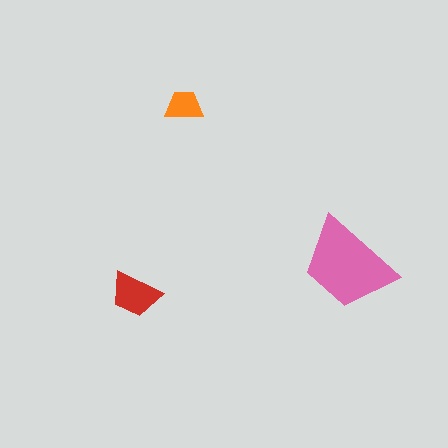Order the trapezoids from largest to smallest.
the pink one, the red one, the orange one.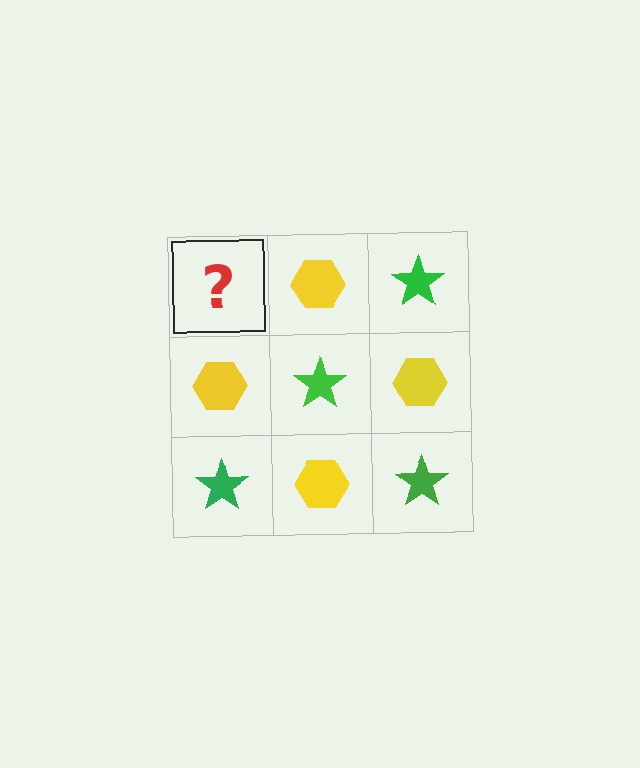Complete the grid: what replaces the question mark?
The question mark should be replaced with a green star.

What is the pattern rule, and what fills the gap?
The rule is that it alternates green star and yellow hexagon in a checkerboard pattern. The gap should be filled with a green star.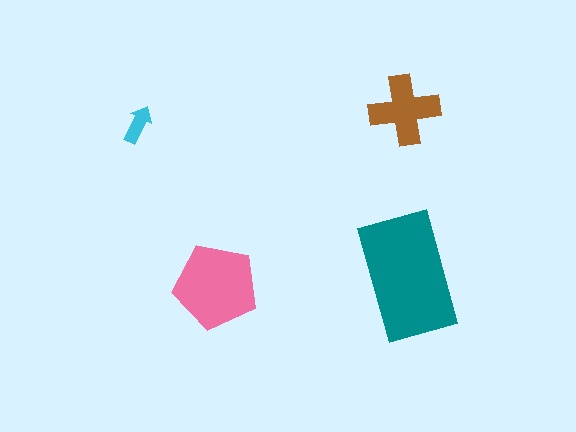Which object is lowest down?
The pink pentagon is bottommost.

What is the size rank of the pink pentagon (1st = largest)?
2nd.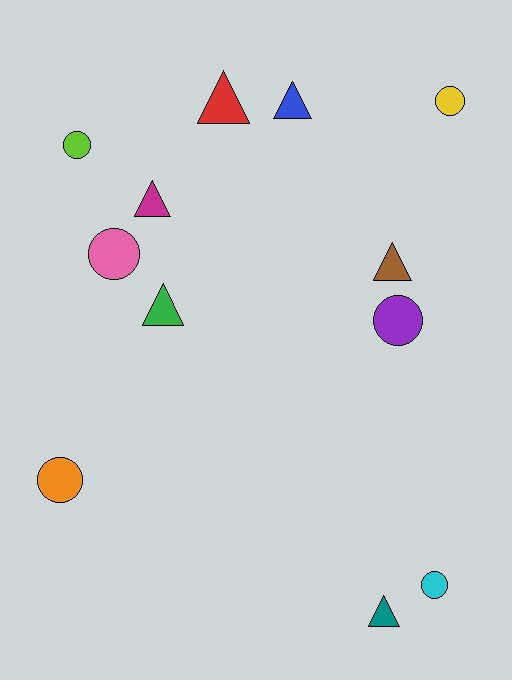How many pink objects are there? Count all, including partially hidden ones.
There is 1 pink object.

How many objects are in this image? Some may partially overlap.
There are 12 objects.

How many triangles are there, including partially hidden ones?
There are 6 triangles.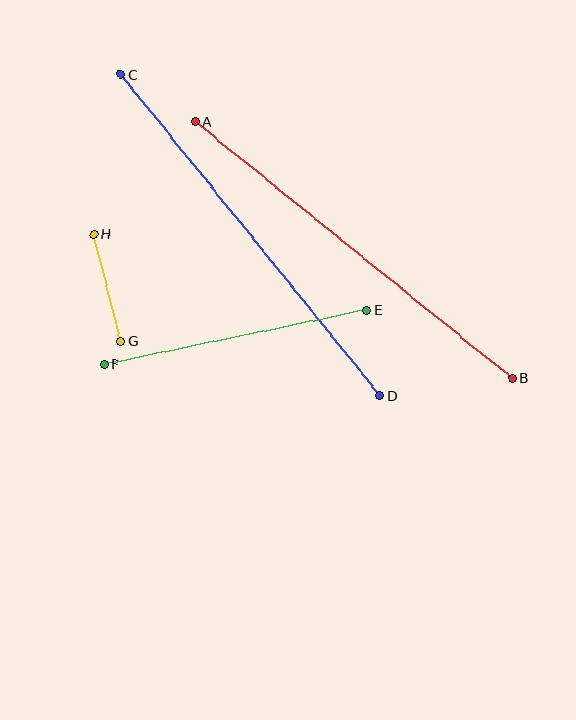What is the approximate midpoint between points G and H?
The midpoint is at approximately (107, 288) pixels.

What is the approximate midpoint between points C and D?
The midpoint is at approximately (250, 235) pixels.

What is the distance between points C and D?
The distance is approximately 413 pixels.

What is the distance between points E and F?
The distance is approximately 268 pixels.